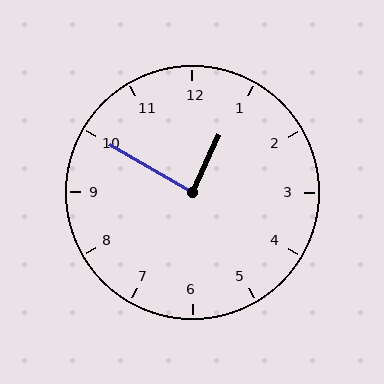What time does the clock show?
12:50.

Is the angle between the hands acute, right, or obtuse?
It is right.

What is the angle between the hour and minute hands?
Approximately 85 degrees.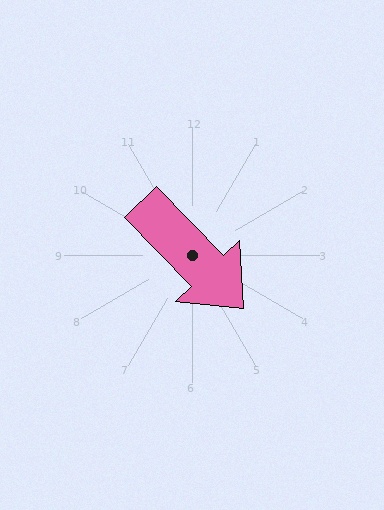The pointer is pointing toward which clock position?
Roughly 5 o'clock.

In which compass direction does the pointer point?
Southeast.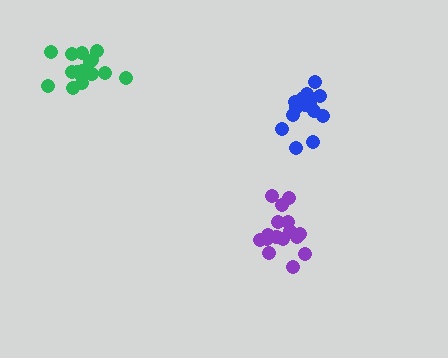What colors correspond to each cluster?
The clusters are colored: purple, blue, green.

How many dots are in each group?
Group 1: 16 dots, Group 2: 18 dots, Group 3: 15 dots (49 total).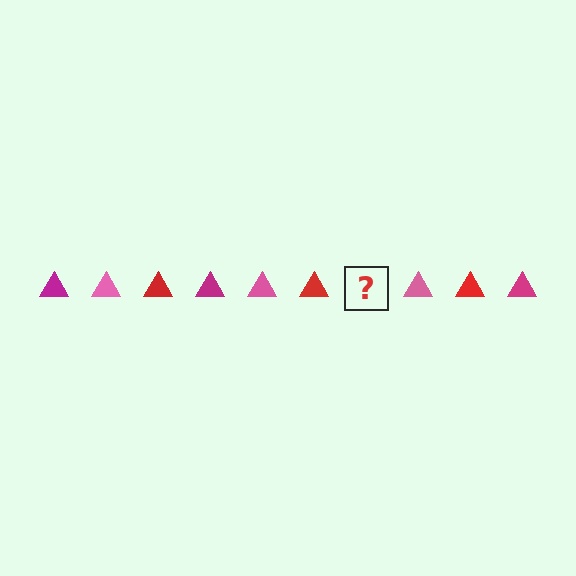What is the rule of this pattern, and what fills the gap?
The rule is that the pattern cycles through magenta, pink, red triangles. The gap should be filled with a magenta triangle.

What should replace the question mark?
The question mark should be replaced with a magenta triangle.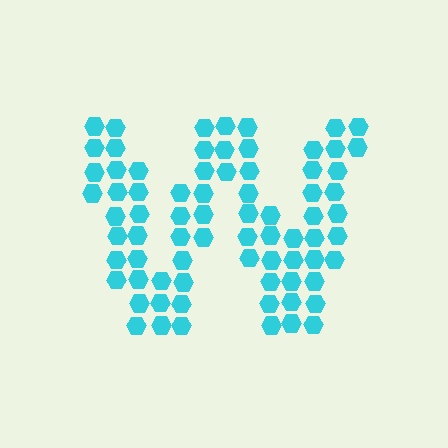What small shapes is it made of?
It is made of small hexagons.